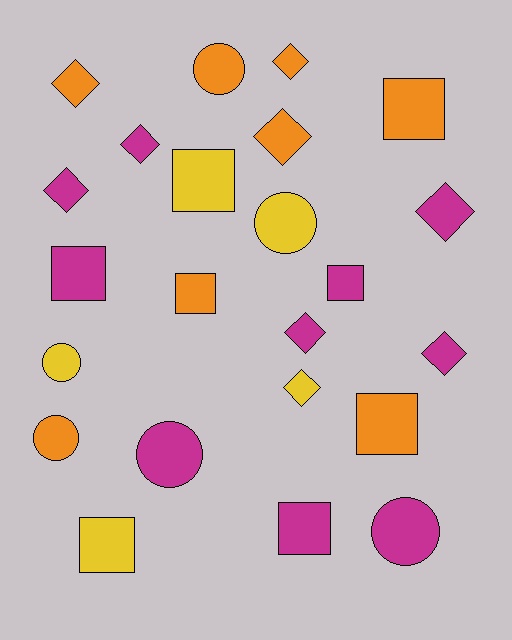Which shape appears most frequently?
Diamond, with 9 objects.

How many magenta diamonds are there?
There are 5 magenta diamonds.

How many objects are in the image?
There are 23 objects.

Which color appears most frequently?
Magenta, with 10 objects.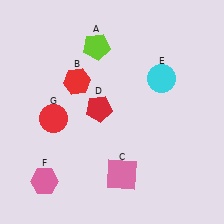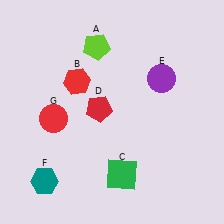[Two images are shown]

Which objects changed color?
C changed from pink to green. E changed from cyan to purple. F changed from pink to teal.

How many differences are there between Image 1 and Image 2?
There are 3 differences between the two images.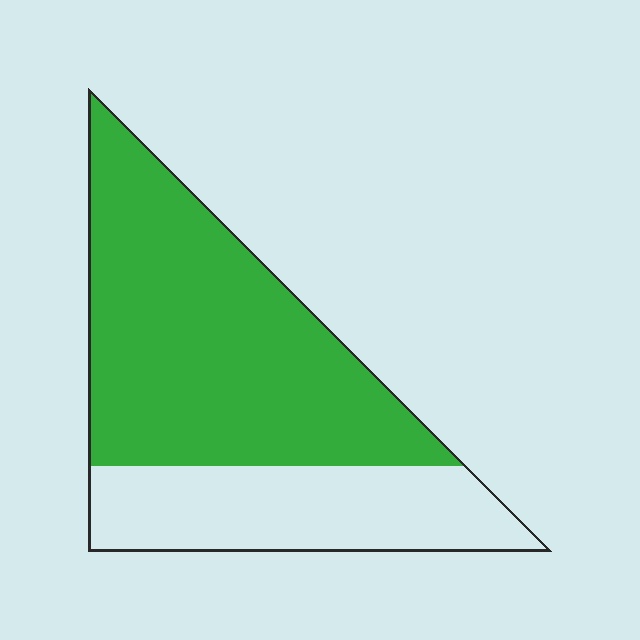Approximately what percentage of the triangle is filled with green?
Approximately 65%.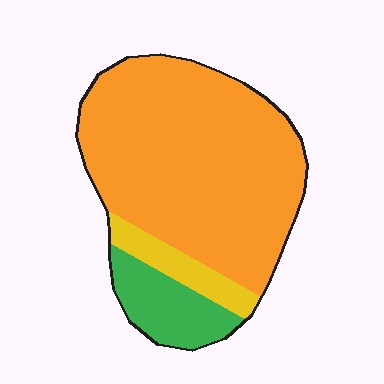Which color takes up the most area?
Orange, at roughly 75%.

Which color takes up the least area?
Yellow, at roughly 10%.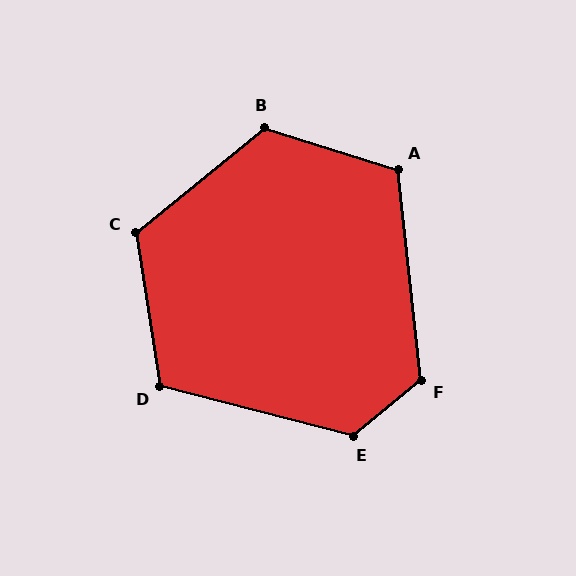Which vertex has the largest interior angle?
E, at approximately 126 degrees.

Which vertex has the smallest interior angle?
D, at approximately 113 degrees.